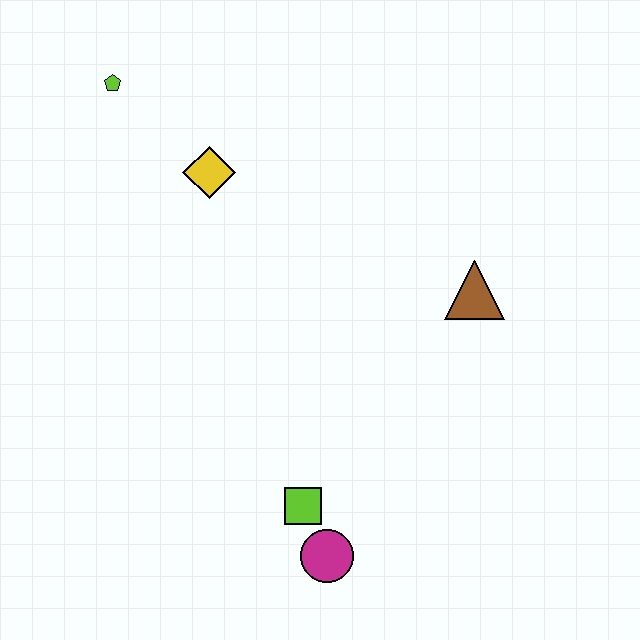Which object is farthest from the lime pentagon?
The magenta circle is farthest from the lime pentagon.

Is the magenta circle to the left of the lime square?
No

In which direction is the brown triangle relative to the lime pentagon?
The brown triangle is to the right of the lime pentagon.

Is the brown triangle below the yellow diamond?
Yes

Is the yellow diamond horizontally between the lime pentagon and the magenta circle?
Yes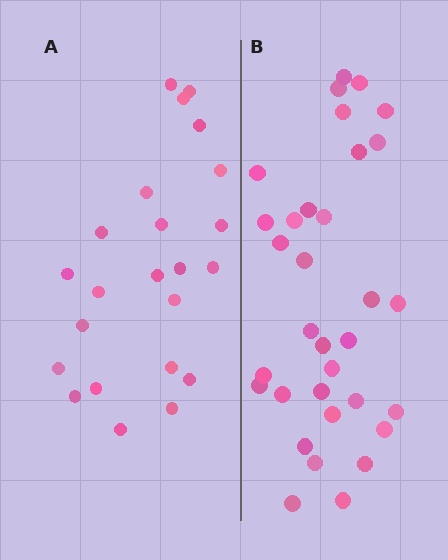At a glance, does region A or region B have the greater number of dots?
Region B (the right region) has more dots.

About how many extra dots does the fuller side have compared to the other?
Region B has roughly 10 or so more dots than region A.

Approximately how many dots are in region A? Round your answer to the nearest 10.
About 20 dots. (The exact count is 23, which rounds to 20.)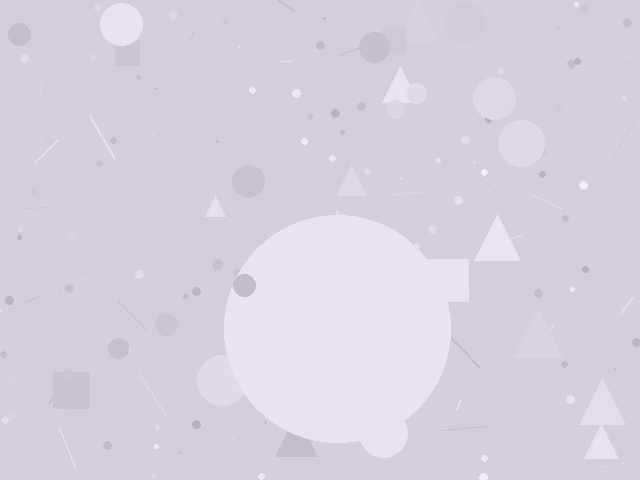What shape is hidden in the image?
A circle is hidden in the image.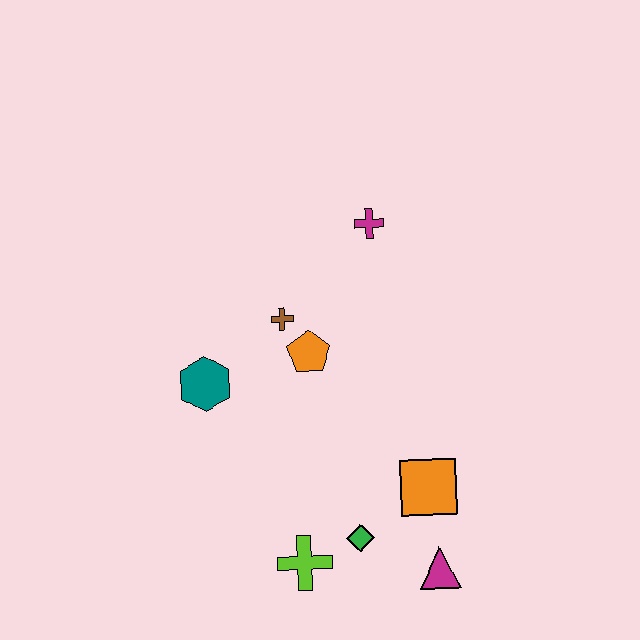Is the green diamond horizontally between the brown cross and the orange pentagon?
No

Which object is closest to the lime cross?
The green diamond is closest to the lime cross.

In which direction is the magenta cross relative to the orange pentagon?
The magenta cross is above the orange pentagon.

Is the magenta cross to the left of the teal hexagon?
No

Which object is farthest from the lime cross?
The magenta cross is farthest from the lime cross.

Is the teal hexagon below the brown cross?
Yes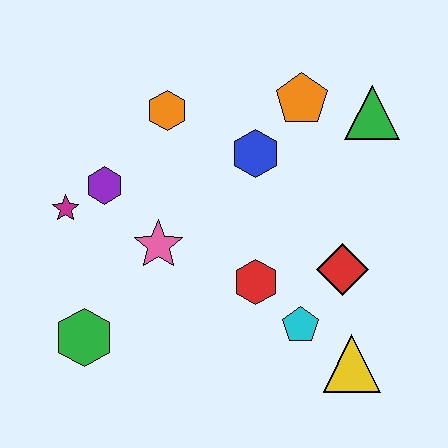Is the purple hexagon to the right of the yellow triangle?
No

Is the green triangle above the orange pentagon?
No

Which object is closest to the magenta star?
The purple hexagon is closest to the magenta star.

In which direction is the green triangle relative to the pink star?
The green triangle is to the right of the pink star.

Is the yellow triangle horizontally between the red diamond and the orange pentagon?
No